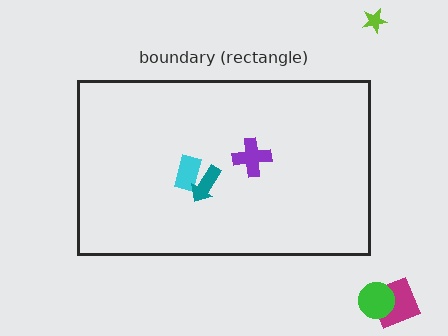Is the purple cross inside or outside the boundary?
Inside.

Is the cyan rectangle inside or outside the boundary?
Inside.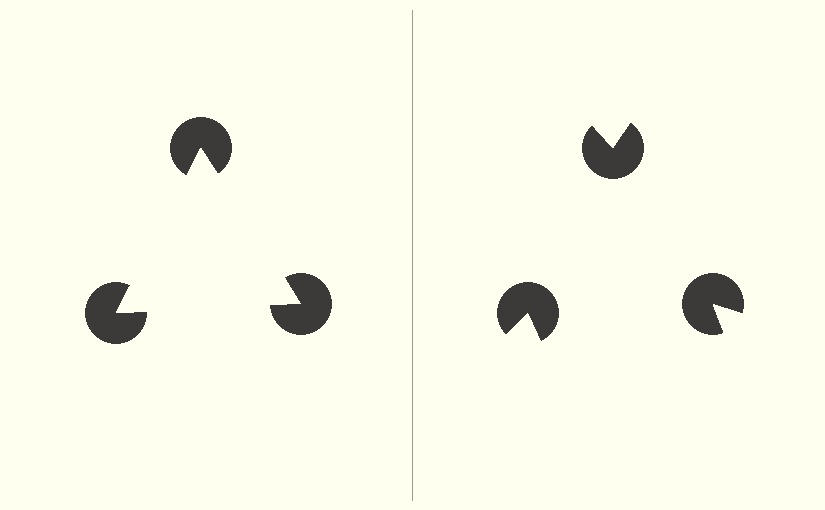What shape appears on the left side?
An illusory triangle.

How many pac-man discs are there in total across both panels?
6 — 3 on each side.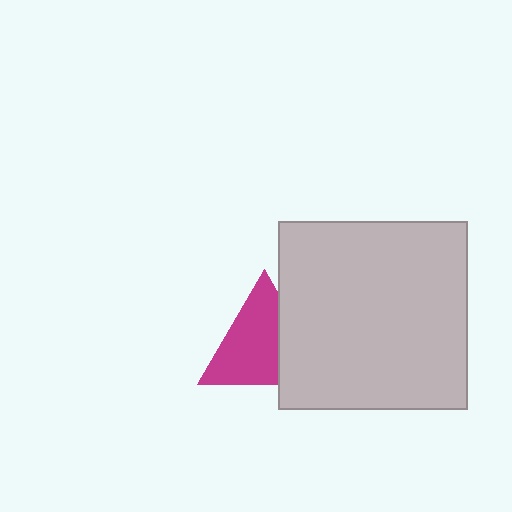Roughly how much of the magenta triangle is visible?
Most of it is visible (roughly 68%).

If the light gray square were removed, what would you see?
You would see the complete magenta triangle.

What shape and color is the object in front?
The object in front is a light gray square.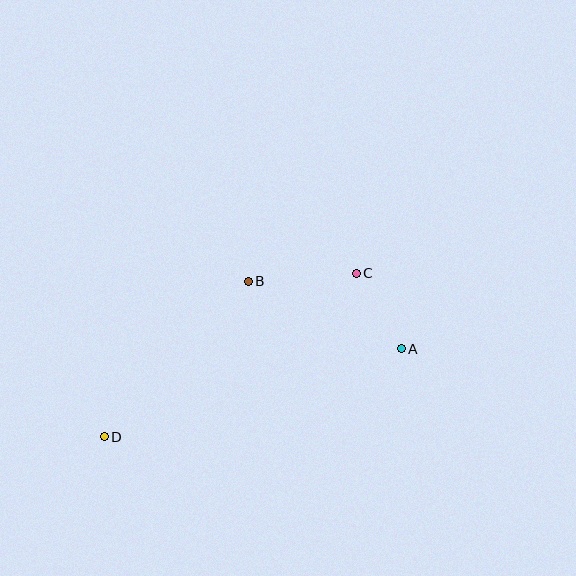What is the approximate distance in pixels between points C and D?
The distance between C and D is approximately 300 pixels.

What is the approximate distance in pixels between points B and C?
The distance between B and C is approximately 108 pixels.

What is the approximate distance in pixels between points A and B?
The distance between A and B is approximately 167 pixels.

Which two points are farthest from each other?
Points A and D are farthest from each other.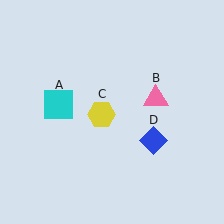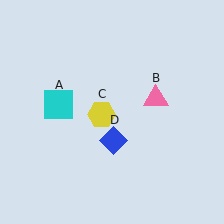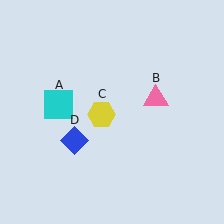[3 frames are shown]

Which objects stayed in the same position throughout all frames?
Cyan square (object A) and pink triangle (object B) and yellow hexagon (object C) remained stationary.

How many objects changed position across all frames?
1 object changed position: blue diamond (object D).